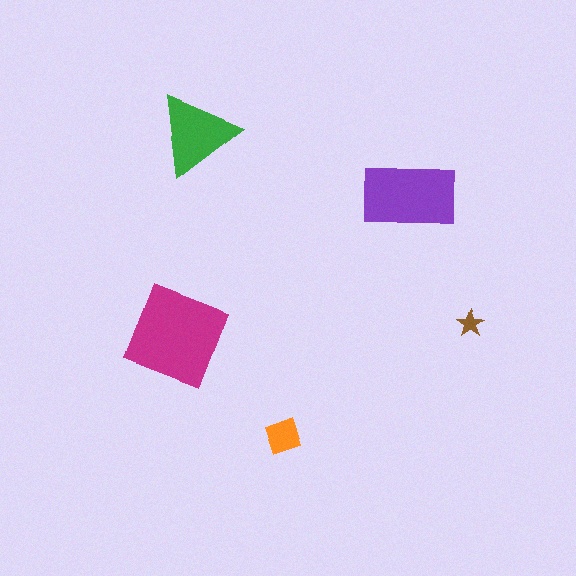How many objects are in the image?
There are 5 objects in the image.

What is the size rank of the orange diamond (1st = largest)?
4th.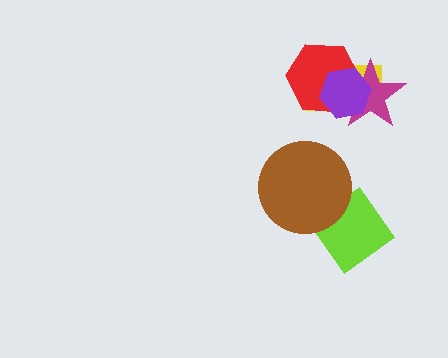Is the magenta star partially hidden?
Yes, it is partially covered by another shape.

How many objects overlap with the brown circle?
1 object overlaps with the brown circle.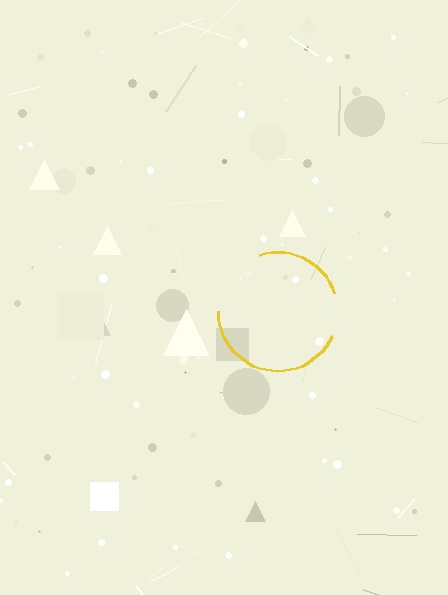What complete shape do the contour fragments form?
The contour fragments form a circle.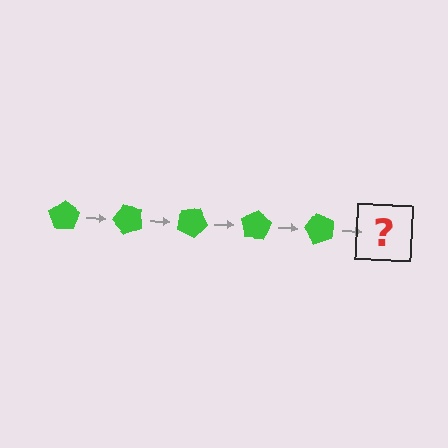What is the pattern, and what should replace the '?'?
The pattern is that the pentagon rotates 50 degrees each step. The '?' should be a green pentagon rotated 250 degrees.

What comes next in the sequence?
The next element should be a green pentagon rotated 250 degrees.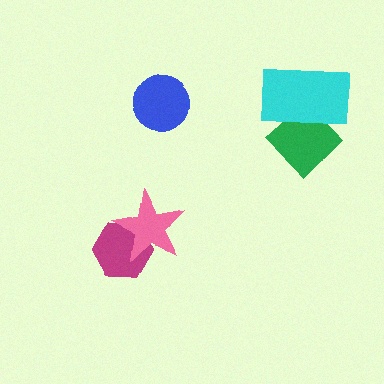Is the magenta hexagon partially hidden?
Yes, it is partially covered by another shape.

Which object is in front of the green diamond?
The cyan rectangle is in front of the green diamond.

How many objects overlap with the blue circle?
0 objects overlap with the blue circle.